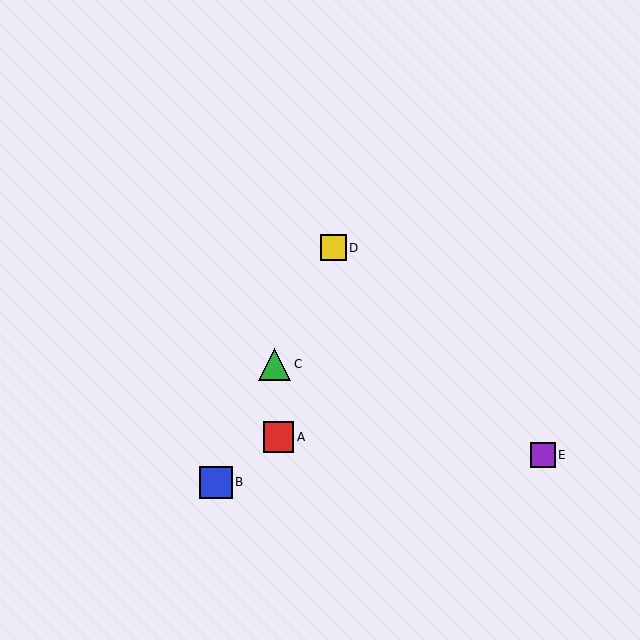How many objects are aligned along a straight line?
3 objects (B, C, D) are aligned along a straight line.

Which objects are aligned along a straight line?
Objects B, C, D are aligned along a straight line.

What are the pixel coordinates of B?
Object B is at (216, 482).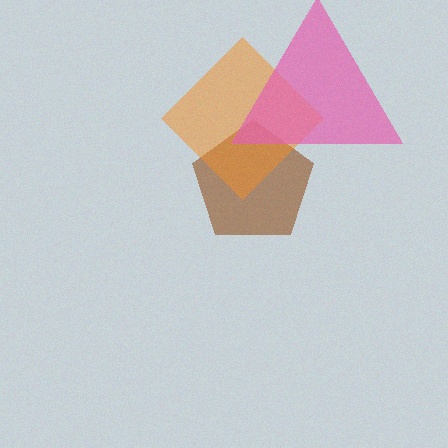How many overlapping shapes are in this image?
There are 3 overlapping shapes in the image.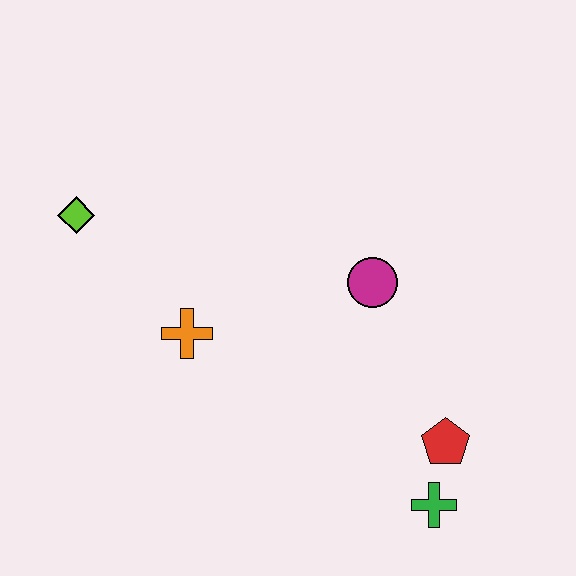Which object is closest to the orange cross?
The lime diamond is closest to the orange cross.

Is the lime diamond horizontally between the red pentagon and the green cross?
No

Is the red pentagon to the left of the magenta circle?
No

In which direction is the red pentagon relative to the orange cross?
The red pentagon is to the right of the orange cross.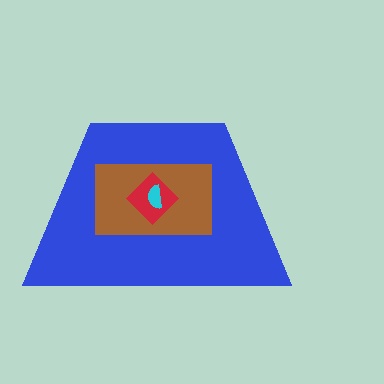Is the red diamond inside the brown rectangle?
Yes.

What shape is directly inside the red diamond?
The cyan semicircle.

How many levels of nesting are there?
4.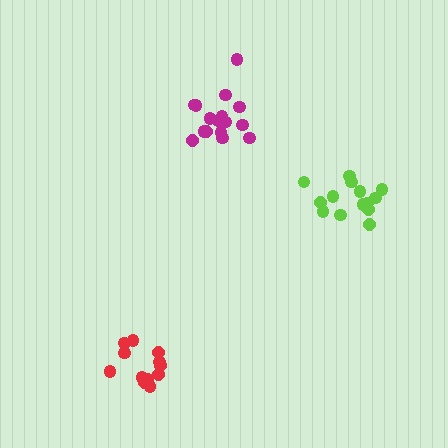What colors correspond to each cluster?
The clusters are colored: red, lime, magenta.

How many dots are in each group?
Group 1: 12 dots, Group 2: 14 dots, Group 3: 16 dots (42 total).